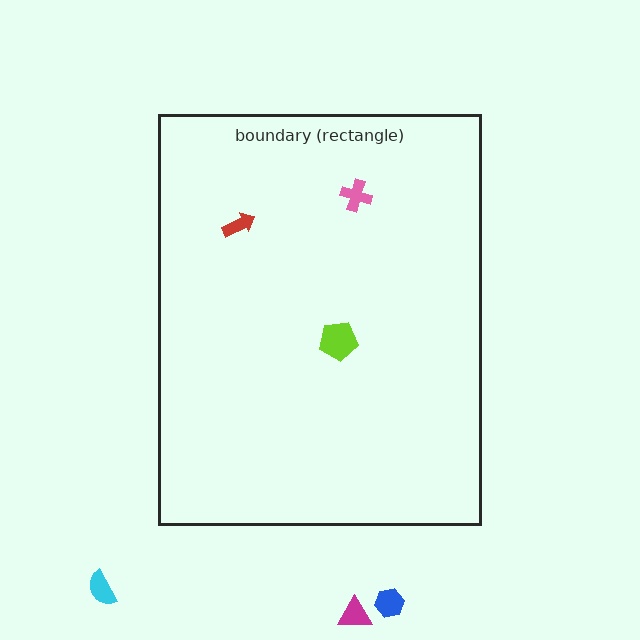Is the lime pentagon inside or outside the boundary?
Inside.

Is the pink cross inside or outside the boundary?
Inside.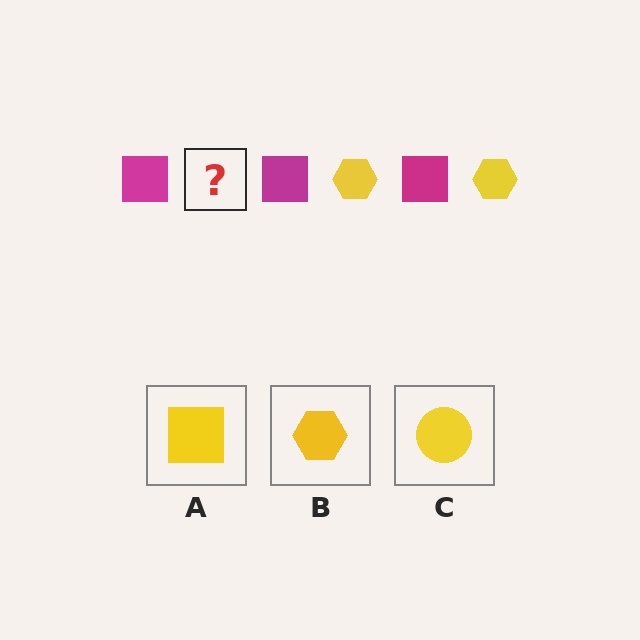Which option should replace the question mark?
Option B.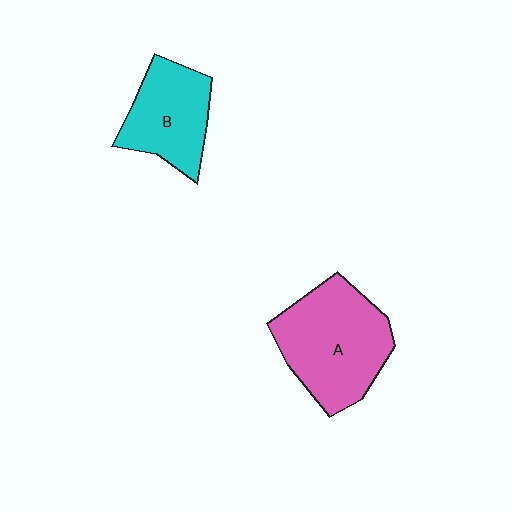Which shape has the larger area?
Shape A (pink).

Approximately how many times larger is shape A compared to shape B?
Approximately 1.4 times.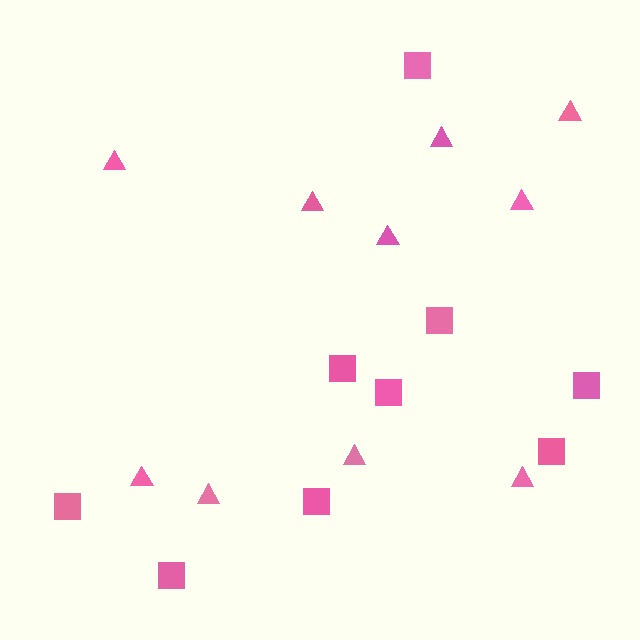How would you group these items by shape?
There are 2 groups: one group of squares (9) and one group of triangles (10).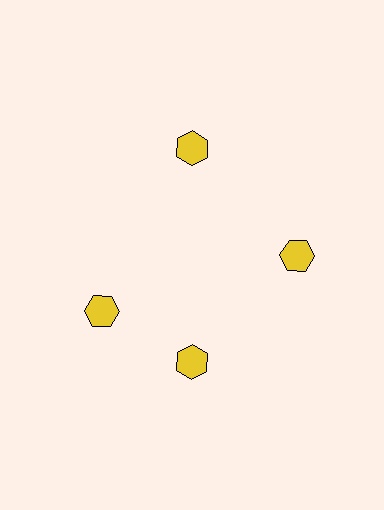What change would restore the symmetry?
The symmetry would be restored by rotating it back into even spacing with its neighbors so that all 4 hexagons sit at equal angles and equal distance from the center.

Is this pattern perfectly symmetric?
No. The 4 yellow hexagons are arranged in a ring, but one element near the 9 o'clock position is rotated out of alignment along the ring, breaking the 4-fold rotational symmetry.